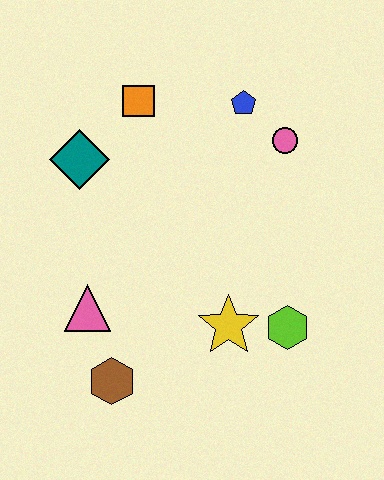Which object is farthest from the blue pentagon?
The brown hexagon is farthest from the blue pentagon.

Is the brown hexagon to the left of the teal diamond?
No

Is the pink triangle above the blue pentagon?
No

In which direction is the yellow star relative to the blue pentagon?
The yellow star is below the blue pentagon.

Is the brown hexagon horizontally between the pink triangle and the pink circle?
Yes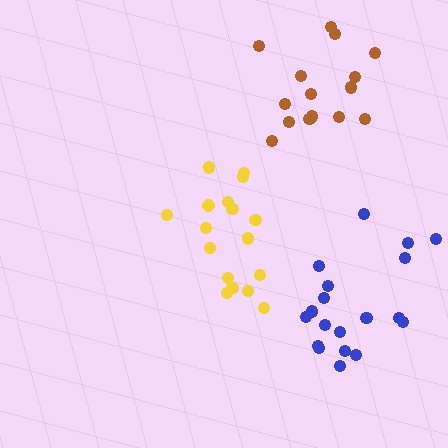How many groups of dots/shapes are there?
There are 3 groups.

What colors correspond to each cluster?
The clusters are colored: blue, brown, yellow.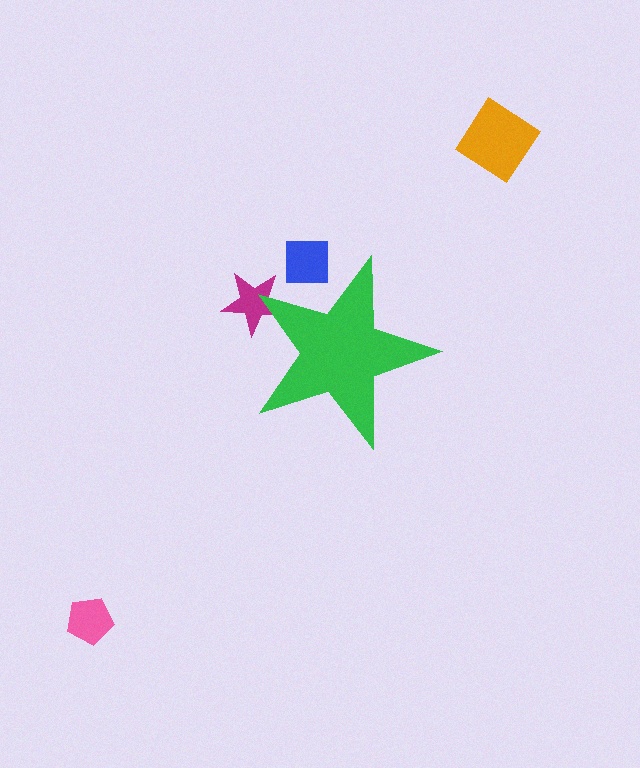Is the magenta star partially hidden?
Yes, the magenta star is partially hidden behind the green star.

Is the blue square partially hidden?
Yes, the blue square is partially hidden behind the green star.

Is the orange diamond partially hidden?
No, the orange diamond is fully visible.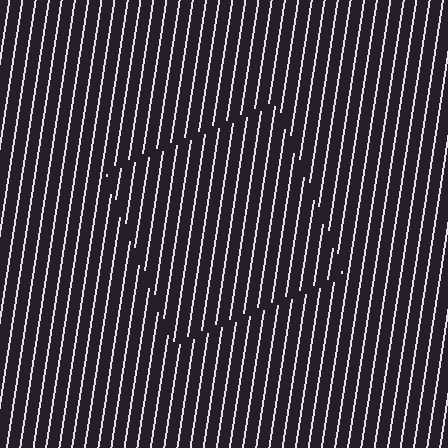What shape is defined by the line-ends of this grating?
An illusory square. The interior of the shape contains the same grating, shifted by half a period — the contour is defined by the phase discontinuity where line-ends from the inner and outer gratings abut.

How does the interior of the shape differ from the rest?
The interior of the shape contains the same grating, shifted by half a period — the contour is defined by the phase discontinuity where line-ends from the inner and outer gratings abut.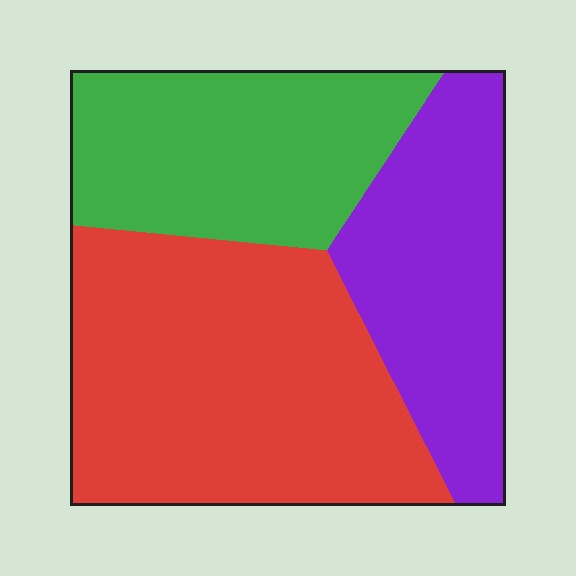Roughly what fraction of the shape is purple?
Purple covers around 25% of the shape.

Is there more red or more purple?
Red.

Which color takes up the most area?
Red, at roughly 45%.